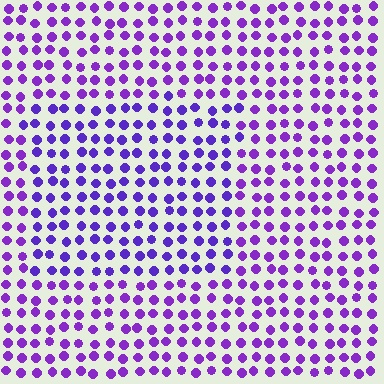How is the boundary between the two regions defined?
The boundary is defined purely by a slight shift in hue (about 18 degrees). Spacing, size, and orientation are identical on both sides.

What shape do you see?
I see a rectangle.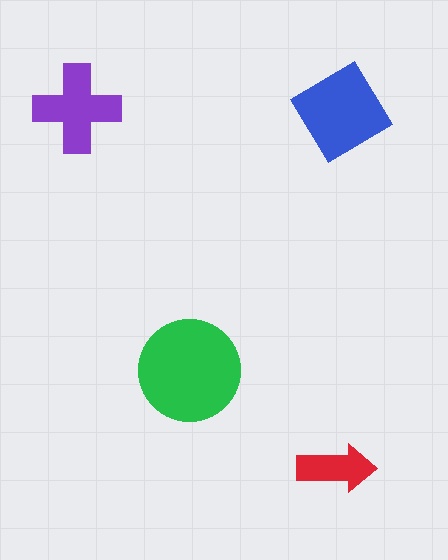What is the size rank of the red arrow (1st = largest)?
4th.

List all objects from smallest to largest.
The red arrow, the purple cross, the blue diamond, the green circle.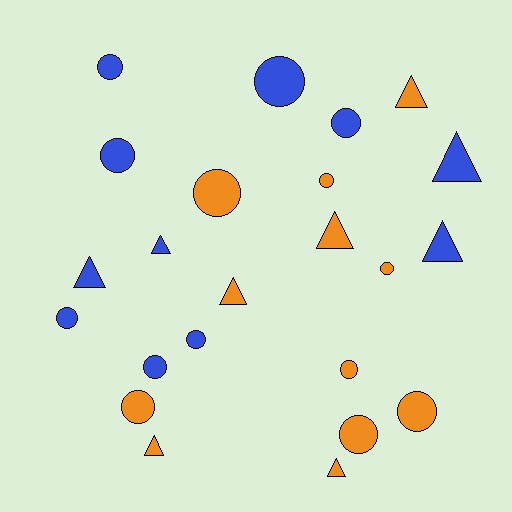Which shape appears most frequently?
Circle, with 14 objects.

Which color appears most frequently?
Orange, with 12 objects.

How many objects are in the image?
There are 23 objects.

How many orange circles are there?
There are 7 orange circles.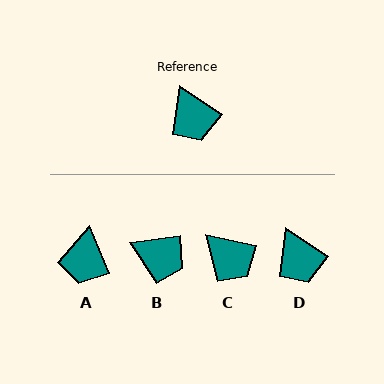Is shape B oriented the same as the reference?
No, it is off by about 42 degrees.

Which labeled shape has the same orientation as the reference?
D.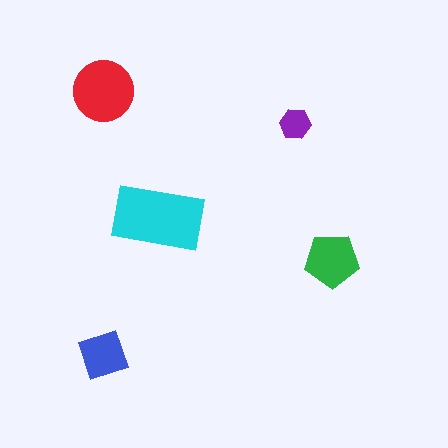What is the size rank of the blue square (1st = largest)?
4th.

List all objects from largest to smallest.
The cyan rectangle, the red circle, the green pentagon, the blue square, the purple hexagon.